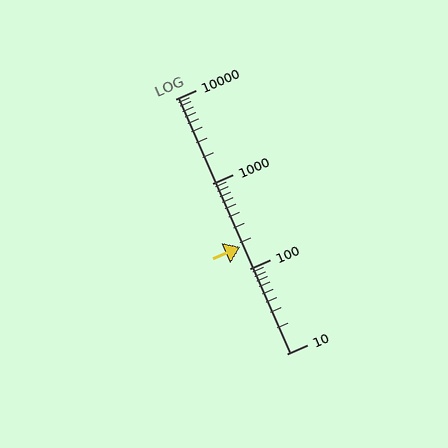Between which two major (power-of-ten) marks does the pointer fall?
The pointer is between 100 and 1000.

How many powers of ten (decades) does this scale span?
The scale spans 3 decades, from 10 to 10000.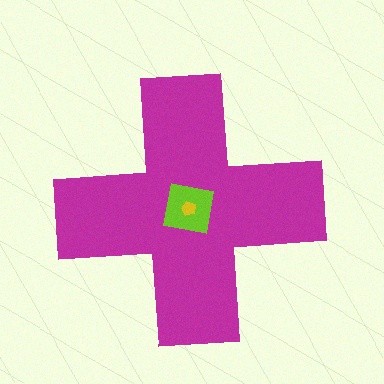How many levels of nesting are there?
3.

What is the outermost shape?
The magenta cross.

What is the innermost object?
The yellow pentagon.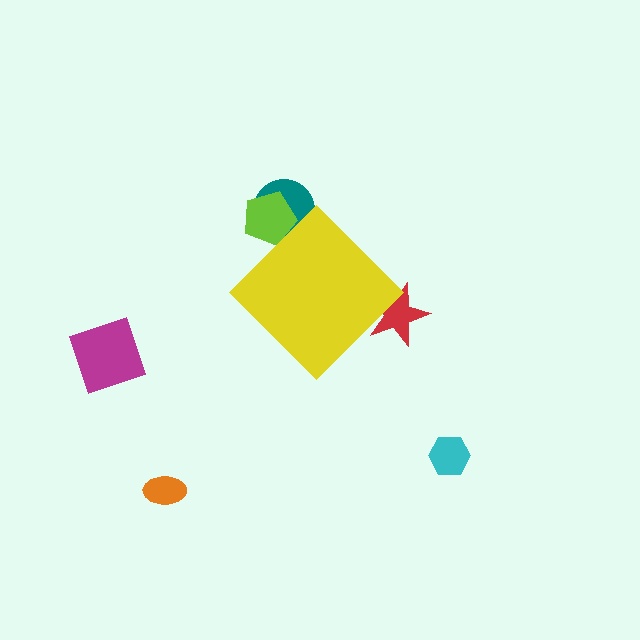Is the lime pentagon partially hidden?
Yes, the lime pentagon is partially hidden behind the yellow diamond.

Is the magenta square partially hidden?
No, the magenta square is fully visible.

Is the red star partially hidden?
Yes, the red star is partially hidden behind the yellow diamond.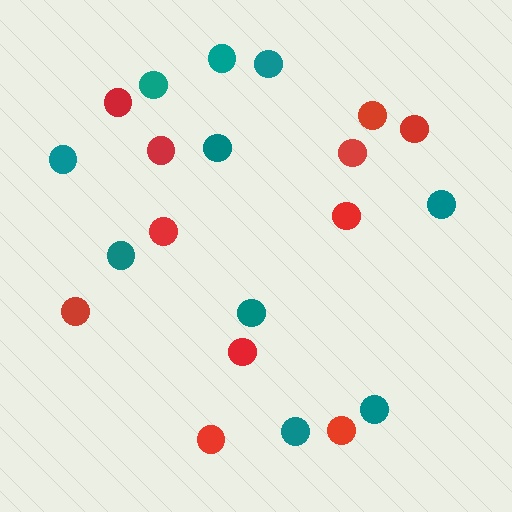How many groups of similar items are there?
There are 2 groups: one group of teal circles (10) and one group of red circles (11).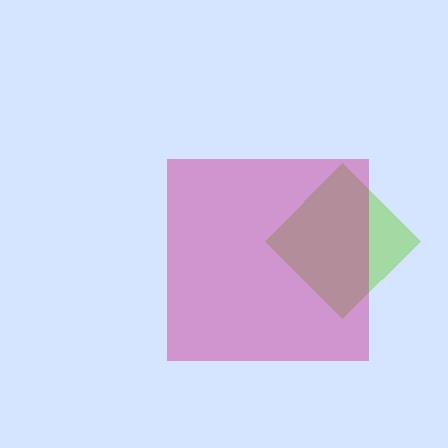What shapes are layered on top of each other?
The layered shapes are: a lime diamond, a magenta square.